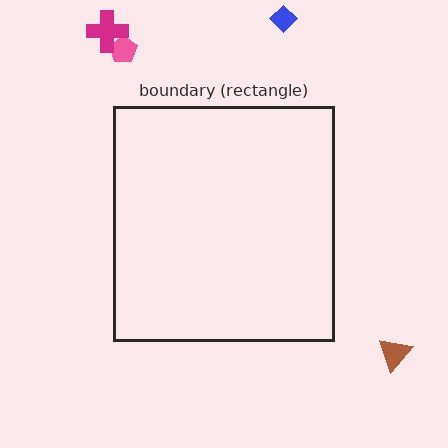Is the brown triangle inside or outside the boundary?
Outside.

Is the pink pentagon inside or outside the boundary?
Outside.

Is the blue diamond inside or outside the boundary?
Outside.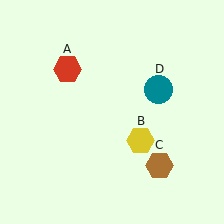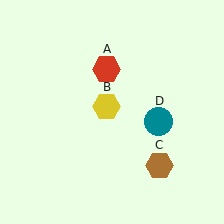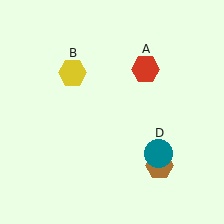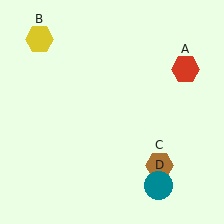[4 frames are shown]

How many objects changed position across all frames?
3 objects changed position: red hexagon (object A), yellow hexagon (object B), teal circle (object D).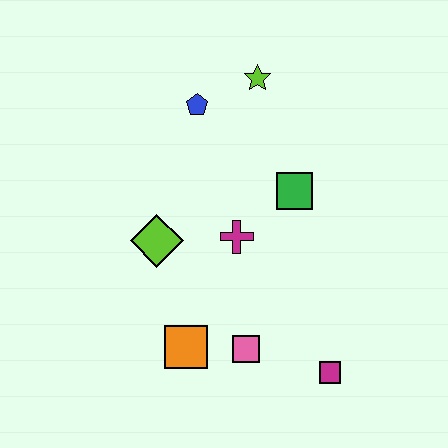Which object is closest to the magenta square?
The pink square is closest to the magenta square.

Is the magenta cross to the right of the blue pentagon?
Yes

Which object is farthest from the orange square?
The lime star is farthest from the orange square.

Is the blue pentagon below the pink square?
No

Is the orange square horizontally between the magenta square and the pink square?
No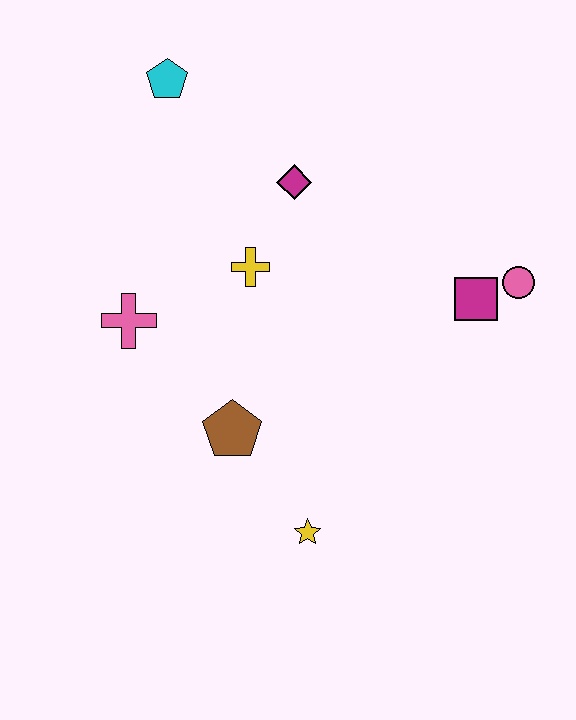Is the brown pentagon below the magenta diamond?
Yes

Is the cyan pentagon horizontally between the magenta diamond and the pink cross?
Yes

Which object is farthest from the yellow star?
The cyan pentagon is farthest from the yellow star.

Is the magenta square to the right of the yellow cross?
Yes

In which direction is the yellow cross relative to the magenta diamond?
The yellow cross is below the magenta diamond.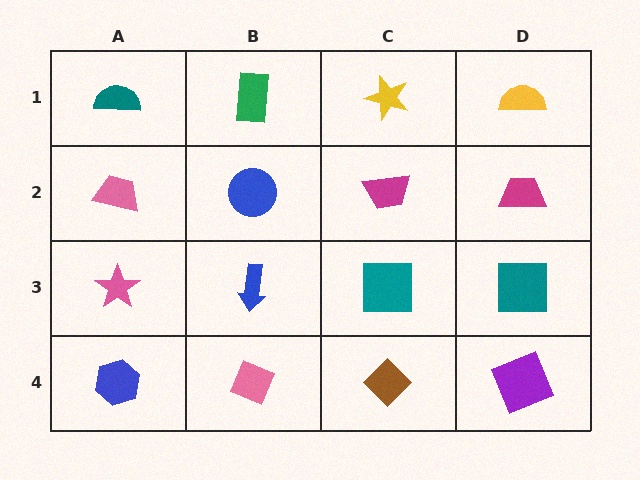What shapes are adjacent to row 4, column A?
A pink star (row 3, column A), a pink diamond (row 4, column B).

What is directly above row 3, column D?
A magenta trapezoid.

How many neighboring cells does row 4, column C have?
3.